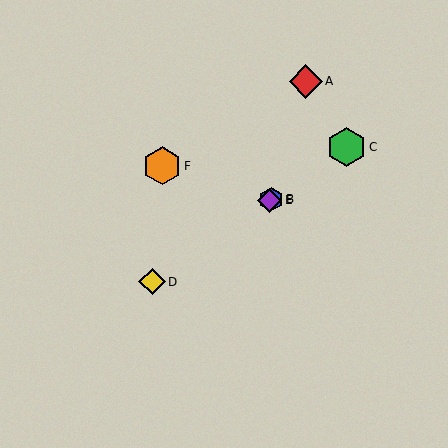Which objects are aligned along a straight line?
Objects B, C, D, E are aligned along a straight line.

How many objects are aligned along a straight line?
4 objects (B, C, D, E) are aligned along a straight line.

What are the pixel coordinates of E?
Object E is at (269, 200).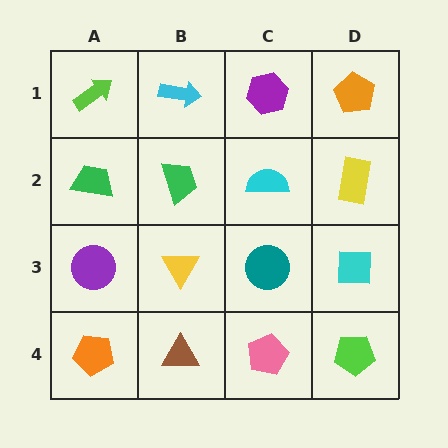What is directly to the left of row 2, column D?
A cyan semicircle.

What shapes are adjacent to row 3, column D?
A yellow rectangle (row 2, column D), a lime pentagon (row 4, column D), a teal circle (row 3, column C).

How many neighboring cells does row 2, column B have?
4.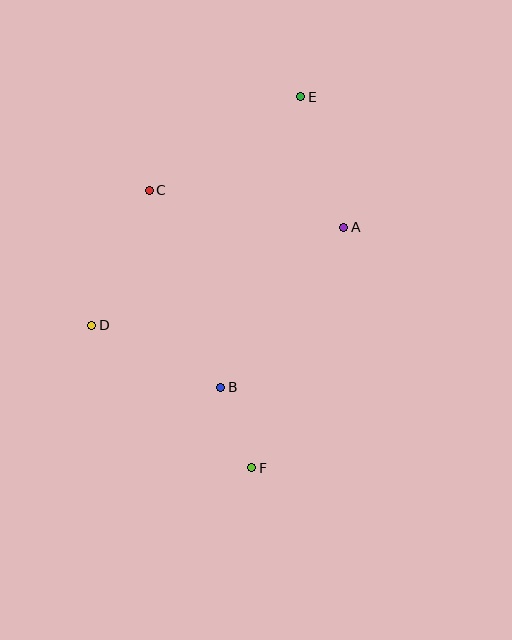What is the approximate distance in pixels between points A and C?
The distance between A and C is approximately 198 pixels.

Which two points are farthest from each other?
Points E and F are farthest from each other.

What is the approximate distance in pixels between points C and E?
The distance between C and E is approximately 178 pixels.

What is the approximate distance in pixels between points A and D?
The distance between A and D is approximately 270 pixels.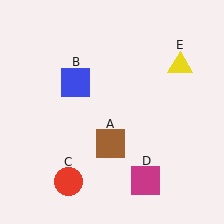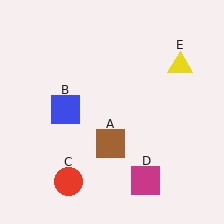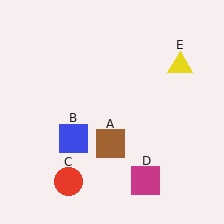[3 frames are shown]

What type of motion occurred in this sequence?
The blue square (object B) rotated counterclockwise around the center of the scene.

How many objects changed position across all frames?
1 object changed position: blue square (object B).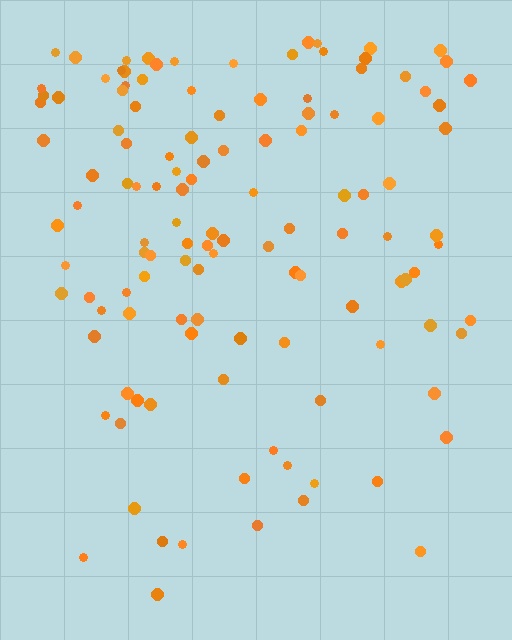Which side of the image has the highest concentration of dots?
The top.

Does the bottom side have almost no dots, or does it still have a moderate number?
Still a moderate number, just noticeably fewer than the top.